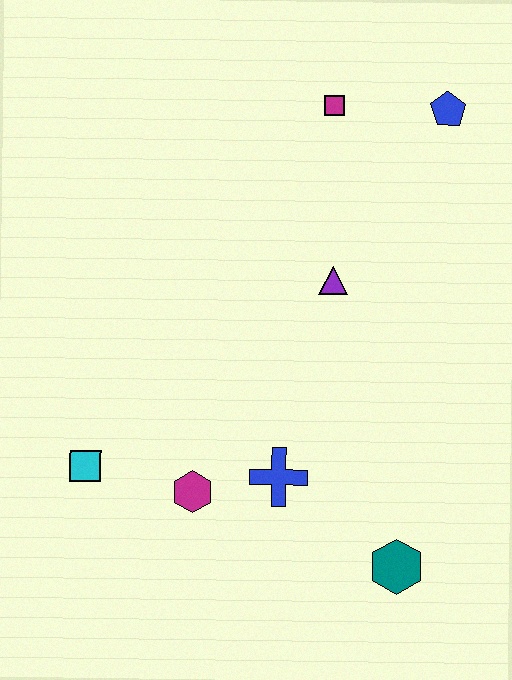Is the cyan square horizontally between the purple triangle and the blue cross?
No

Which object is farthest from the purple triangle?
The cyan square is farthest from the purple triangle.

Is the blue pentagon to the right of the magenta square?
Yes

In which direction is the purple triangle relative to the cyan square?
The purple triangle is to the right of the cyan square.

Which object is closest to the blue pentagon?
The magenta square is closest to the blue pentagon.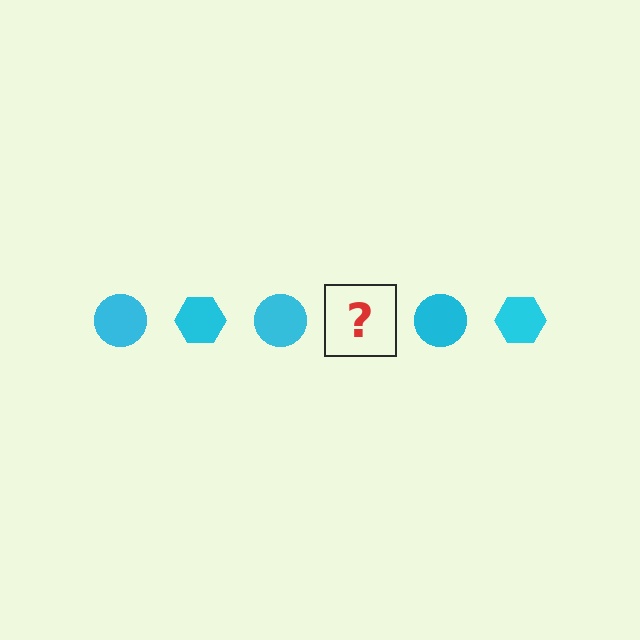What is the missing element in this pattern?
The missing element is a cyan hexagon.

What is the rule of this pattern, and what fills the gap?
The rule is that the pattern cycles through circle, hexagon shapes in cyan. The gap should be filled with a cyan hexagon.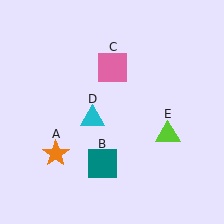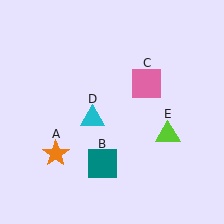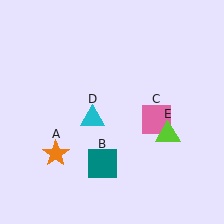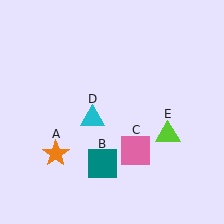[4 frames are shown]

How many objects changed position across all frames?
1 object changed position: pink square (object C).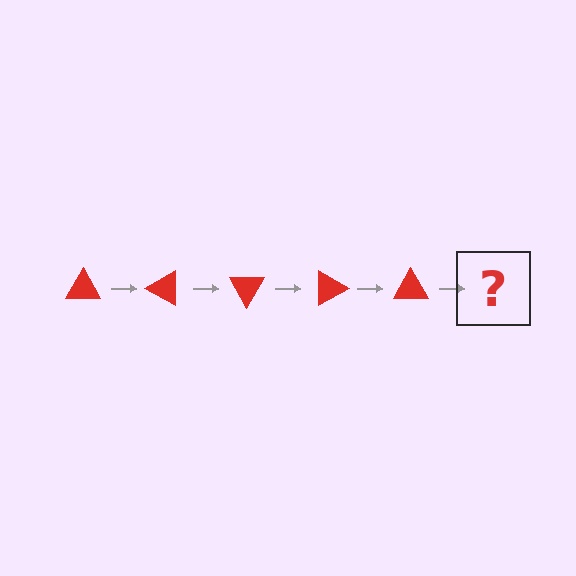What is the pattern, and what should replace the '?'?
The pattern is that the triangle rotates 30 degrees each step. The '?' should be a red triangle rotated 150 degrees.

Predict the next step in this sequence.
The next step is a red triangle rotated 150 degrees.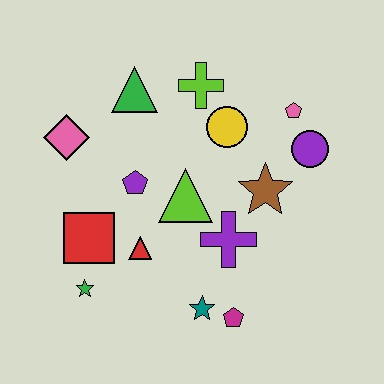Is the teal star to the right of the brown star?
No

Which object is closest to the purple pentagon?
The lime triangle is closest to the purple pentagon.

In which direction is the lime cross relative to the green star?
The lime cross is above the green star.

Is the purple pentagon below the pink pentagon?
Yes